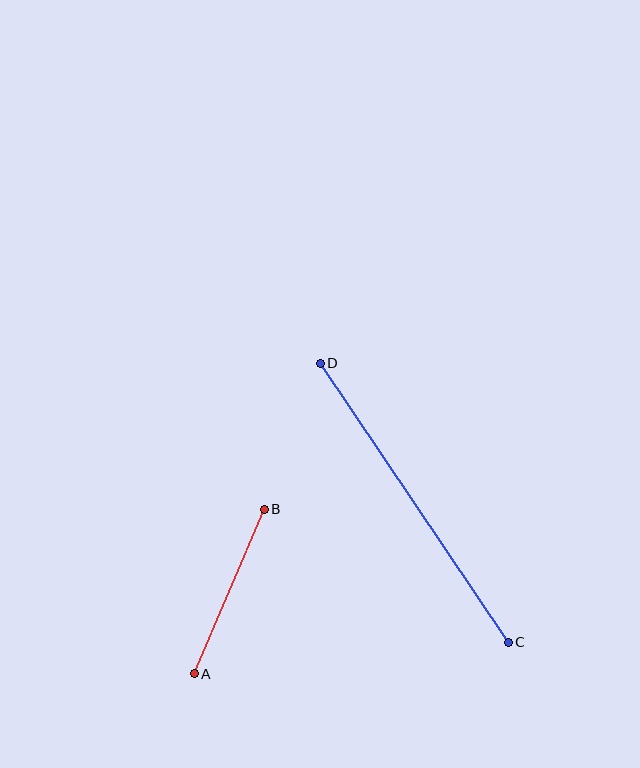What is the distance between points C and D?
The distance is approximately 337 pixels.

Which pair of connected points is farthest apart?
Points C and D are farthest apart.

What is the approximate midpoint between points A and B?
The midpoint is at approximately (229, 591) pixels.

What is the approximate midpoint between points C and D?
The midpoint is at approximately (414, 503) pixels.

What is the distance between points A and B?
The distance is approximately 179 pixels.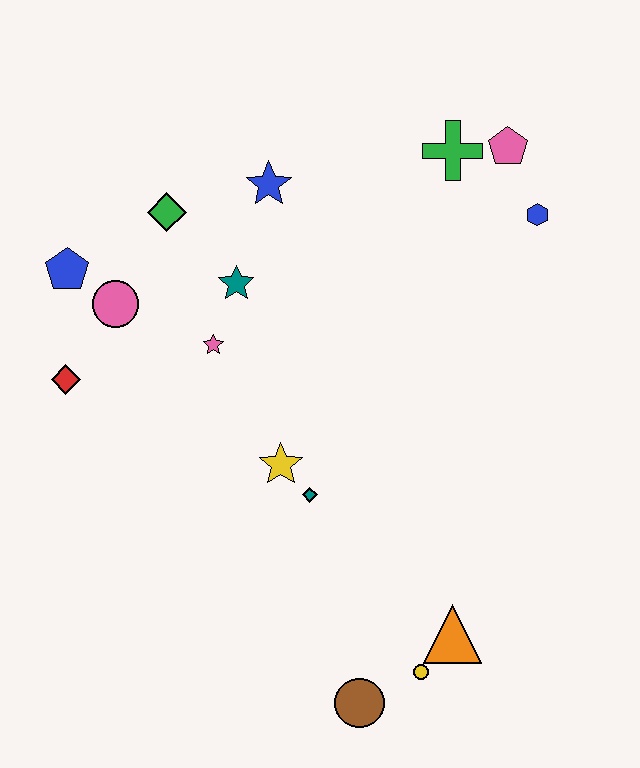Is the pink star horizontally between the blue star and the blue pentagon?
Yes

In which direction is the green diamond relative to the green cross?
The green diamond is to the left of the green cross.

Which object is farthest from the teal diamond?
The pink pentagon is farthest from the teal diamond.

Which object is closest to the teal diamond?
The yellow star is closest to the teal diamond.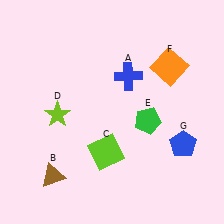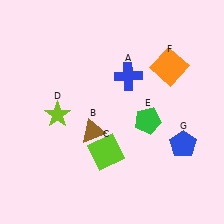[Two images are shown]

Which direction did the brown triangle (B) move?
The brown triangle (B) moved up.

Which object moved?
The brown triangle (B) moved up.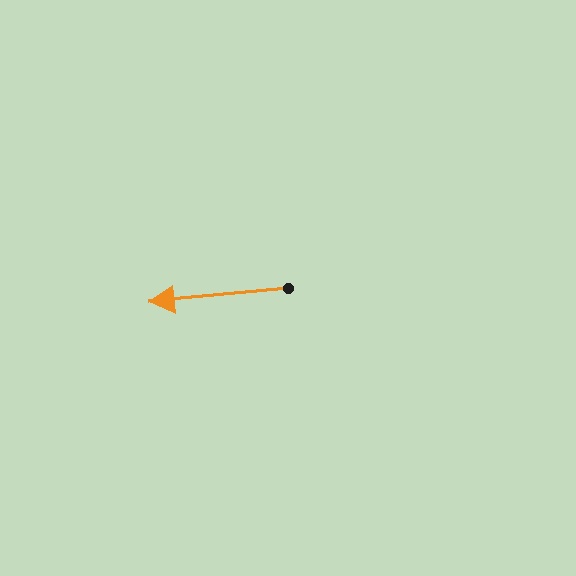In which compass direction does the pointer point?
West.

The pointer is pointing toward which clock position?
Roughly 9 o'clock.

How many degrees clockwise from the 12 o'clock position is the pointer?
Approximately 264 degrees.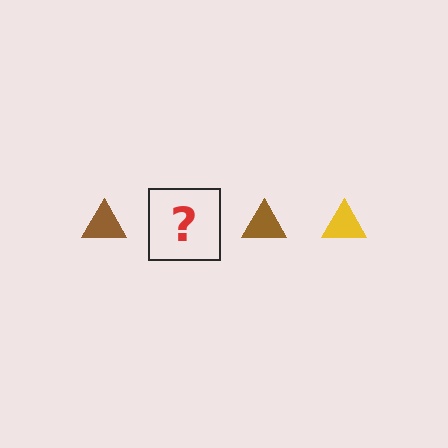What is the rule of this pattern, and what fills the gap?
The rule is that the pattern cycles through brown, yellow triangles. The gap should be filled with a yellow triangle.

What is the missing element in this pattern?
The missing element is a yellow triangle.